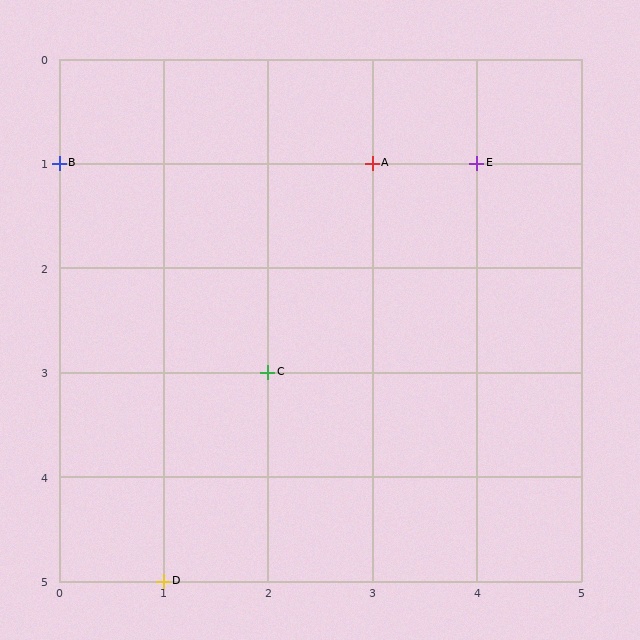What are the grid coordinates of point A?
Point A is at grid coordinates (3, 1).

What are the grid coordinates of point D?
Point D is at grid coordinates (1, 5).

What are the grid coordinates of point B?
Point B is at grid coordinates (0, 1).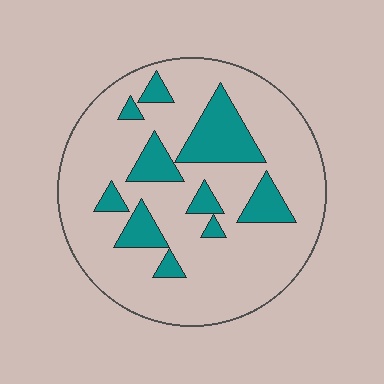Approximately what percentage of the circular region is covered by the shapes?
Approximately 20%.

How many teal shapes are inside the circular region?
10.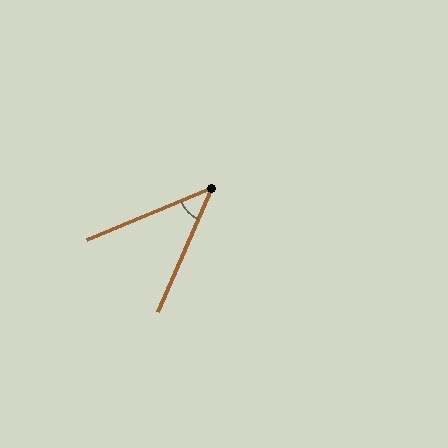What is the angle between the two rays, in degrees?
Approximately 44 degrees.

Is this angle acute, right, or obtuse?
It is acute.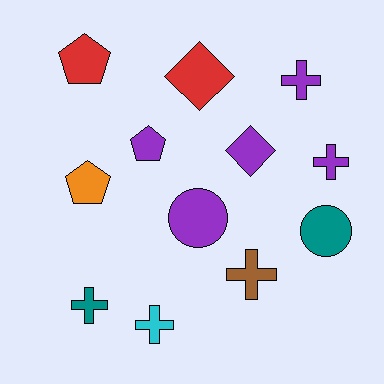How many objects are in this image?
There are 12 objects.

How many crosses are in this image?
There are 5 crosses.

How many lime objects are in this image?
There are no lime objects.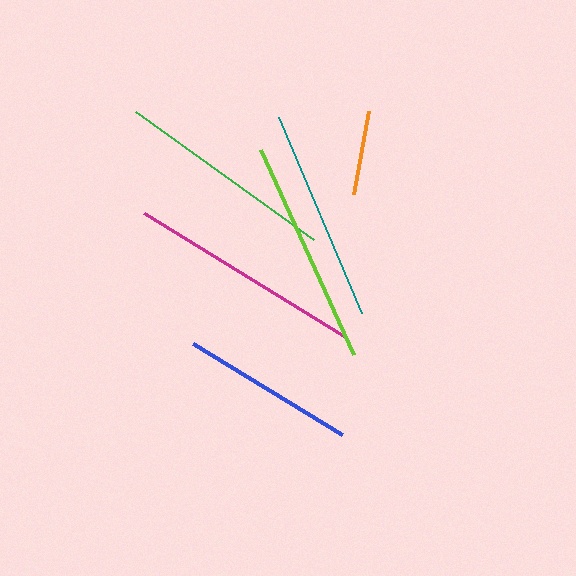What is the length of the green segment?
The green segment is approximately 220 pixels long.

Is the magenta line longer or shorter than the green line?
The magenta line is longer than the green line.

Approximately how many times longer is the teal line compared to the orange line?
The teal line is approximately 2.5 times the length of the orange line.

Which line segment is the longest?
The magenta line is the longest at approximately 234 pixels.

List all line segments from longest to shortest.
From longest to shortest: magenta, lime, green, teal, blue, orange.